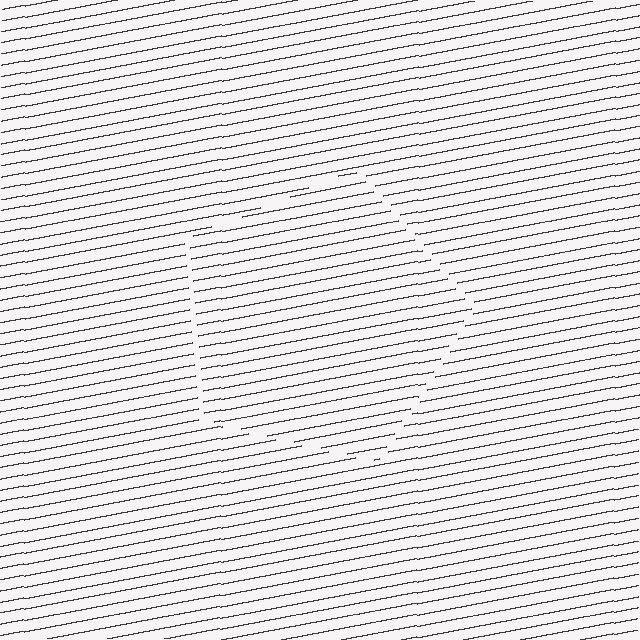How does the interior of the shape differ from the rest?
The interior of the shape contains the same grating, shifted by half a period — the contour is defined by the phase discontinuity where line-ends from the inner and outer gratings abut.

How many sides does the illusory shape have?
5 sides — the line-ends trace a pentagon.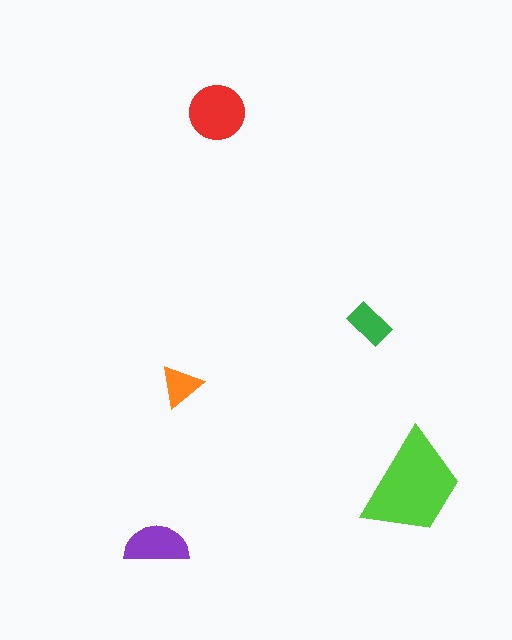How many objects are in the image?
There are 5 objects in the image.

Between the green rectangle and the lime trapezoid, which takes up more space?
The lime trapezoid.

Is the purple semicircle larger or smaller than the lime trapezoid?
Smaller.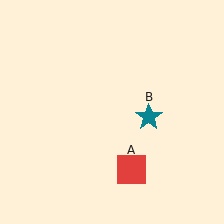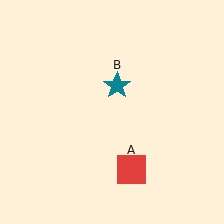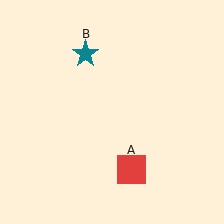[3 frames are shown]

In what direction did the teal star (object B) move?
The teal star (object B) moved up and to the left.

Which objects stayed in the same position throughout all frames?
Red square (object A) remained stationary.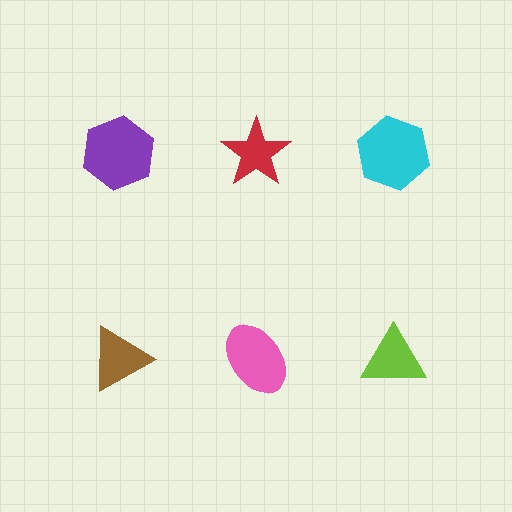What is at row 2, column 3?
A lime triangle.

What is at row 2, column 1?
A brown triangle.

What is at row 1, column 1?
A purple hexagon.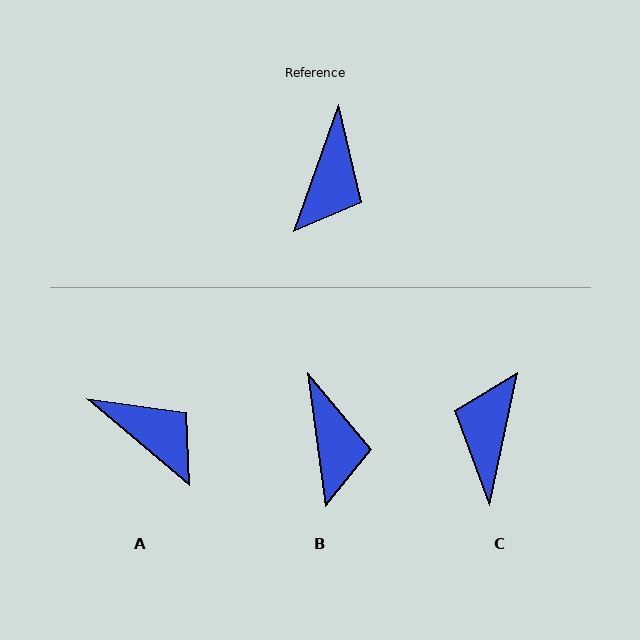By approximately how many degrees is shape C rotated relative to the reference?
Approximately 173 degrees clockwise.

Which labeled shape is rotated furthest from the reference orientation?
C, about 173 degrees away.